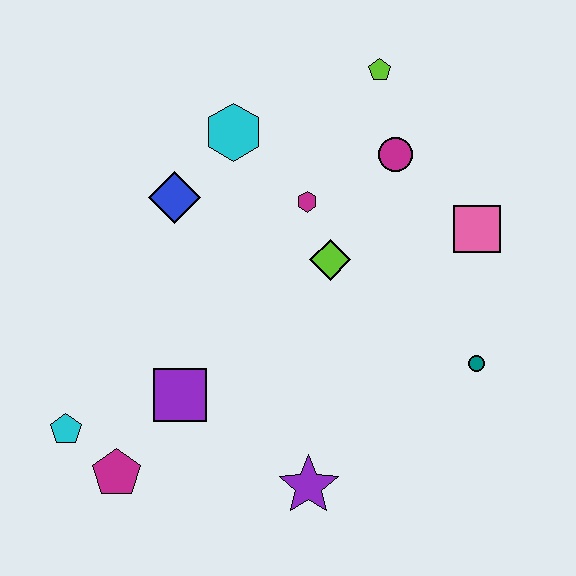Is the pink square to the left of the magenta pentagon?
No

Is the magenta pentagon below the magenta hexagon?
Yes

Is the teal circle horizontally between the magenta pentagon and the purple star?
No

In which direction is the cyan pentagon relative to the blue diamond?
The cyan pentagon is below the blue diamond.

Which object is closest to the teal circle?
The pink square is closest to the teal circle.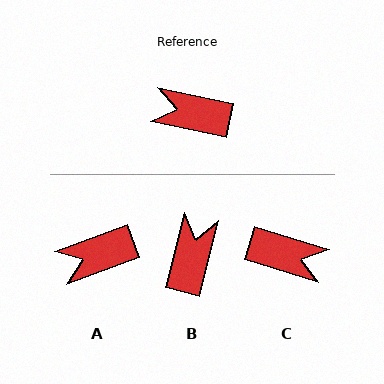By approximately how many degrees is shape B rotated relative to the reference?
Approximately 93 degrees clockwise.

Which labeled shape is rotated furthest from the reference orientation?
C, about 175 degrees away.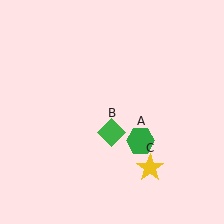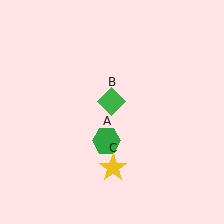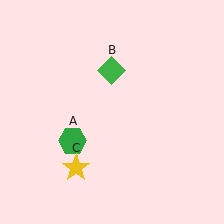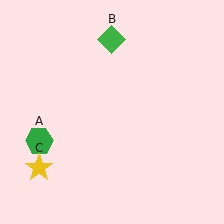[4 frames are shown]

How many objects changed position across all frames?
3 objects changed position: green hexagon (object A), green diamond (object B), yellow star (object C).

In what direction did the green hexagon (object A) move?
The green hexagon (object A) moved left.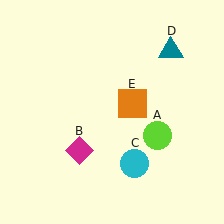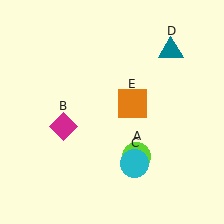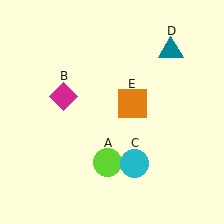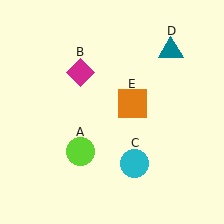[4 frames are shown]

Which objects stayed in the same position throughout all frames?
Cyan circle (object C) and teal triangle (object D) and orange square (object E) remained stationary.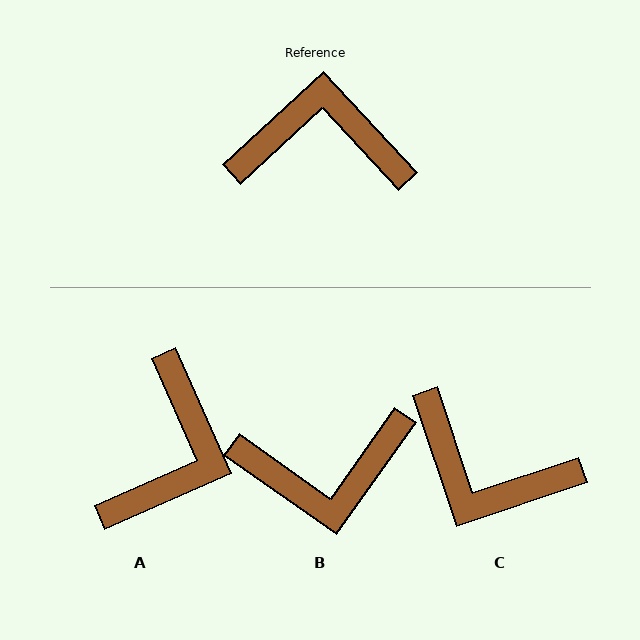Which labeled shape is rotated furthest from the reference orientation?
B, about 168 degrees away.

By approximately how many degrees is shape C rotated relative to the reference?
Approximately 156 degrees counter-clockwise.